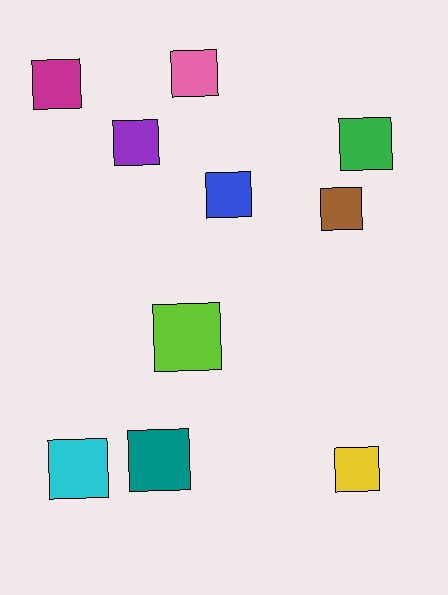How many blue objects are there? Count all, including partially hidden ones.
There is 1 blue object.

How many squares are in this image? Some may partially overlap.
There are 10 squares.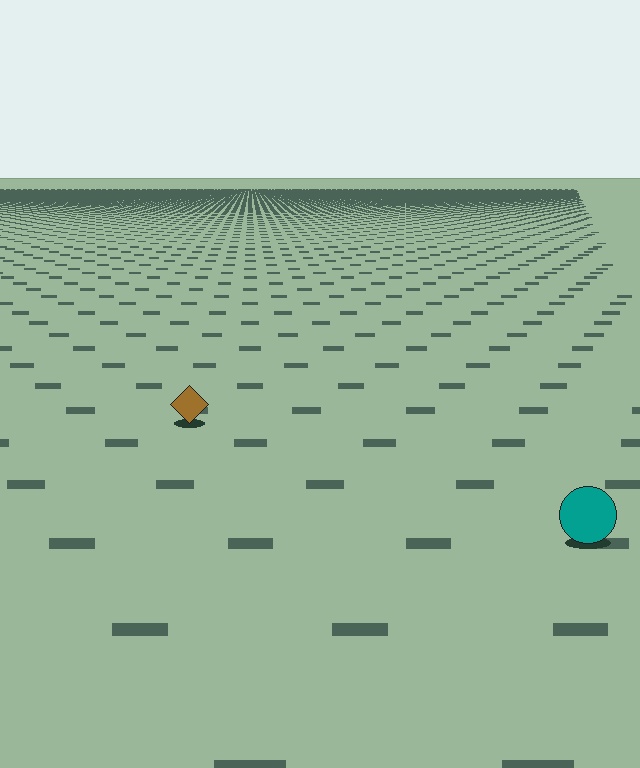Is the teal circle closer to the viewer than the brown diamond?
Yes. The teal circle is closer — you can tell from the texture gradient: the ground texture is coarser near it.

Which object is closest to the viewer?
The teal circle is closest. The texture marks near it are larger and more spread out.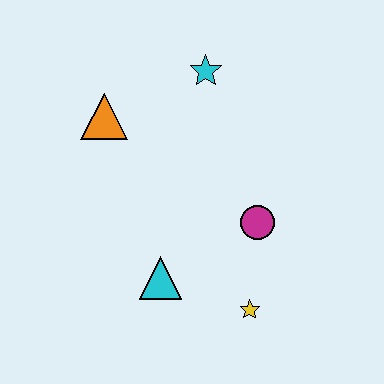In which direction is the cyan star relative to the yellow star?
The cyan star is above the yellow star.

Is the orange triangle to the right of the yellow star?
No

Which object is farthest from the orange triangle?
The yellow star is farthest from the orange triangle.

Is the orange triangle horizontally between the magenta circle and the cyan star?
No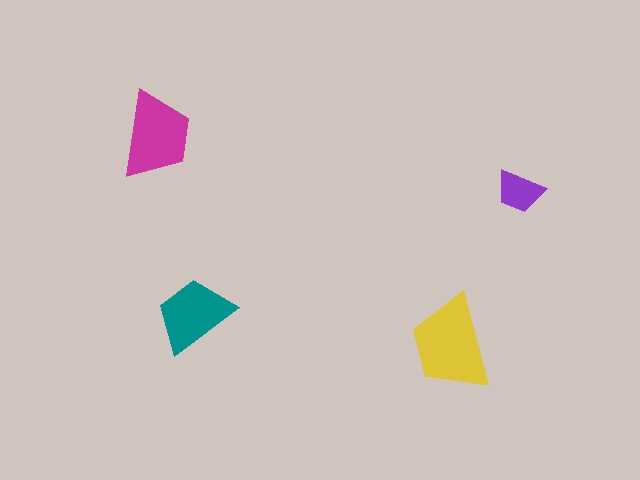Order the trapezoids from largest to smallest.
the yellow one, the magenta one, the teal one, the purple one.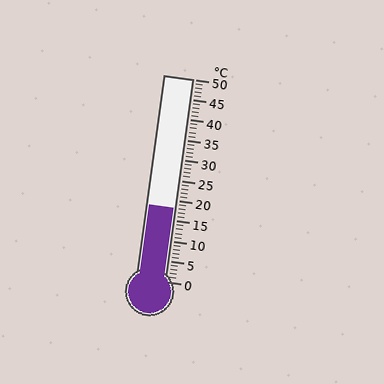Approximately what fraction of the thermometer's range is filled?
The thermometer is filled to approximately 35% of its range.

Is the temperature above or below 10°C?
The temperature is above 10°C.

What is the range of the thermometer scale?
The thermometer scale ranges from 0°C to 50°C.